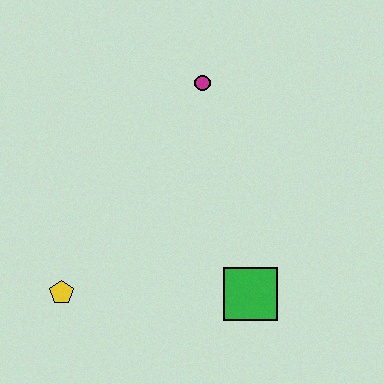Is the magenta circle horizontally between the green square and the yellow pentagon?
Yes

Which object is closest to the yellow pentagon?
The green square is closest to the yellow pentagon.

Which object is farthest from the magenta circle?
The yellow pentagon is farthest from the magenta circle.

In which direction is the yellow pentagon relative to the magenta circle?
The yellow pentagon is below the magenta circle.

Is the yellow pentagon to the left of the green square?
Yes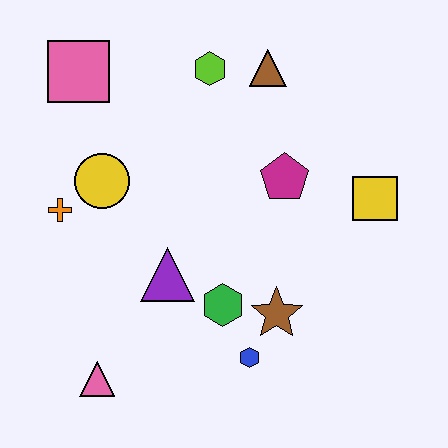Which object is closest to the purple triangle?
The green hexagon is closest to the purple triangle.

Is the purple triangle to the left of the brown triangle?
Yes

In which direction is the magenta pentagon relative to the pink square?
The magenta pentagon is to the right of the pink square.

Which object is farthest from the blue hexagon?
The pink square is farthest from the blue hexagon.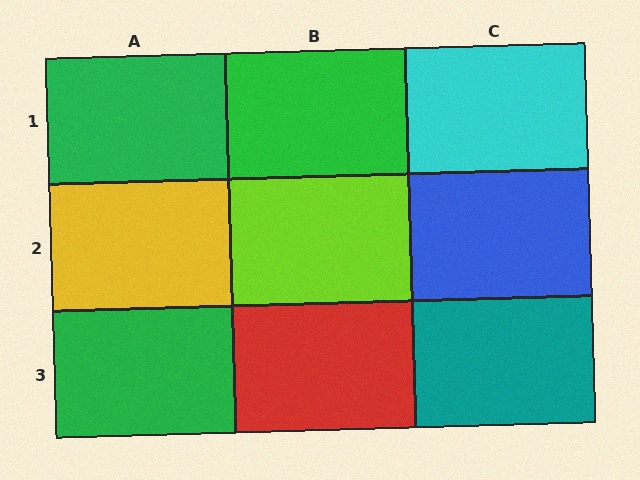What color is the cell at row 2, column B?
Lime.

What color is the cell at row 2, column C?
Blue.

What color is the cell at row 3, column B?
Red.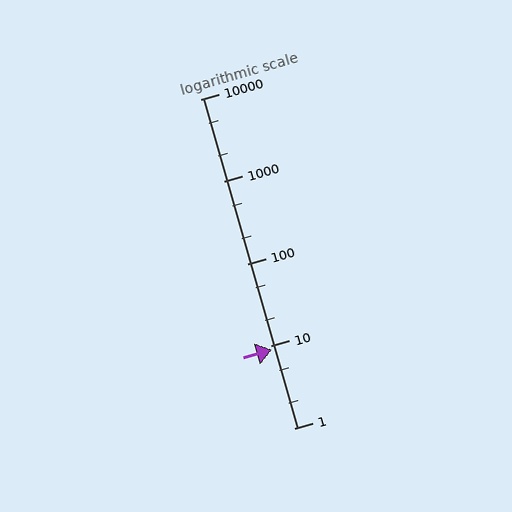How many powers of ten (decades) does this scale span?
The scale spans 4 decades, from 1 to 10000.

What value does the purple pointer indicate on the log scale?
The pointer indicates approximately 9.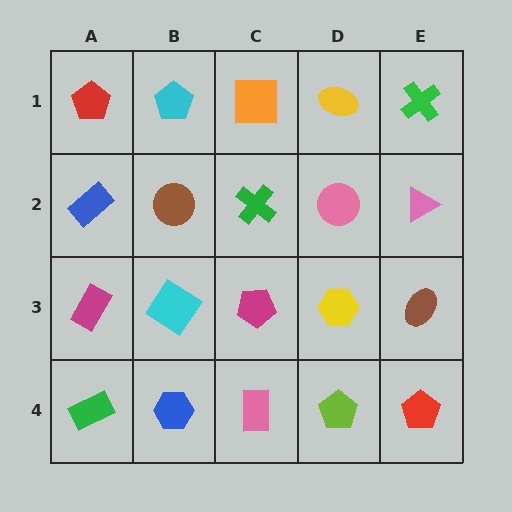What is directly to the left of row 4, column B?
A green rectangle.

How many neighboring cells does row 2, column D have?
4.